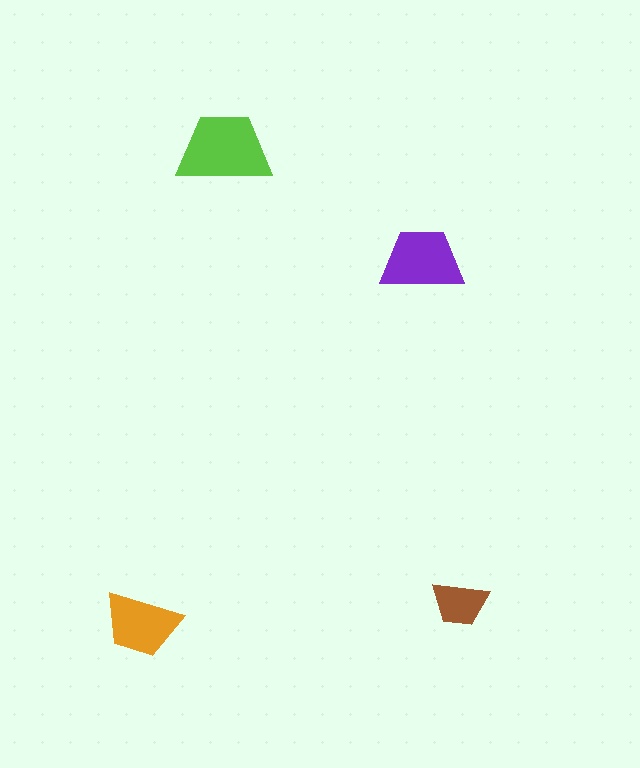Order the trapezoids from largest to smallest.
the lime one, the purple one, the orange one, the brown one.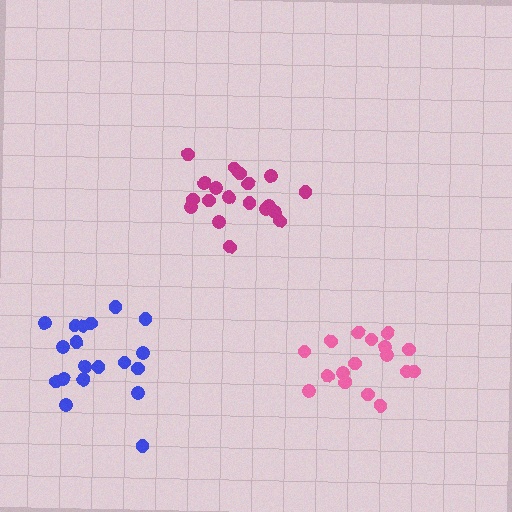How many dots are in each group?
Group 1: 19 dots, Group 2: 17 dots, Group 3: 19 dots (55 total).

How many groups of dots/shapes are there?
There are 3 groups.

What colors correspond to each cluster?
The clusters are colored: magenta, pink, blue.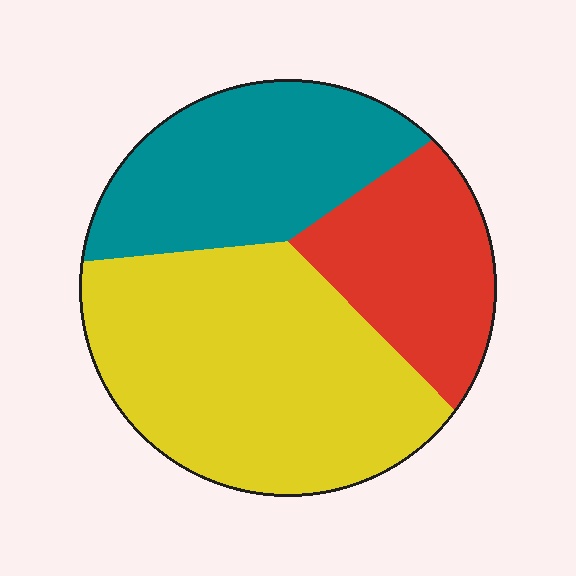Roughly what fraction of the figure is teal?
Teal covers roughly 30% of the figure.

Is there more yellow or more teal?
Yellow.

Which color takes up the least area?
Red, at roughly 20%.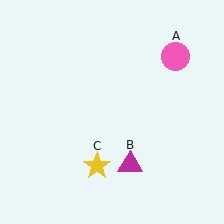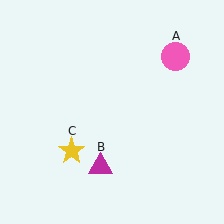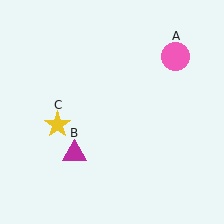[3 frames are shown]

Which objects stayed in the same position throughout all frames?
Pink circle (object A) remained stationary.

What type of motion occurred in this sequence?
The magenta triangle (object B), yellow star (object C) rotated clockwise around the center of the scene.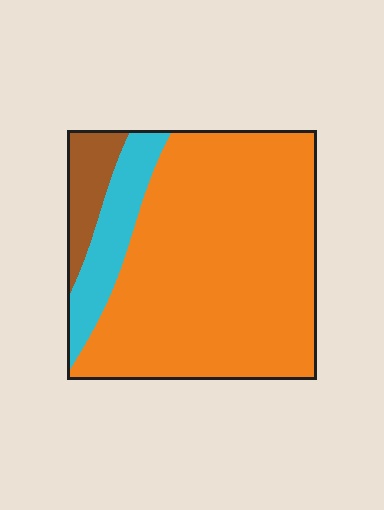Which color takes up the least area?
Brown, at roughly 10%.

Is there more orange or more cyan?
Orange.